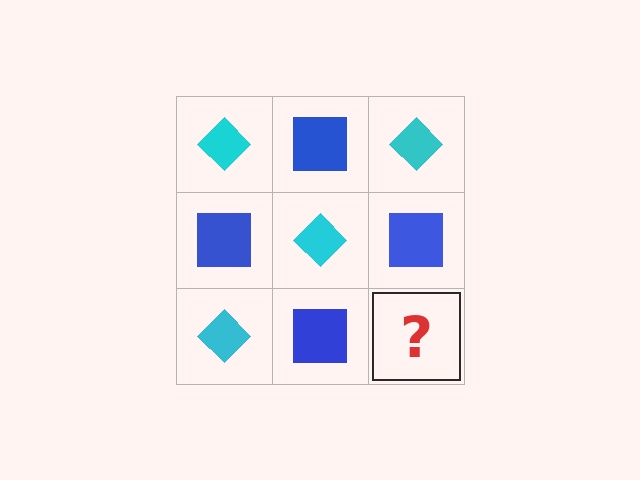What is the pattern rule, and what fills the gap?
The rule is that it alternates cyan diamond and blue square in a checkerboard pattern. The gap should be filled with a cyan diamond.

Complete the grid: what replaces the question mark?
The question mark should be replaced with a cyan diamond.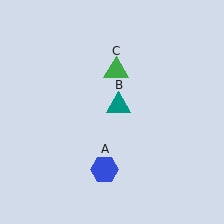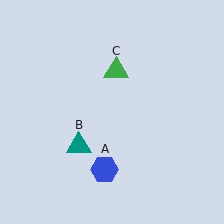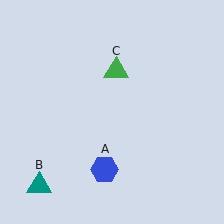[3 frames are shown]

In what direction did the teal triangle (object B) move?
The teal triangle (object B) moved down and to the left.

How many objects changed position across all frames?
1 object changed position: teal triangle (object B).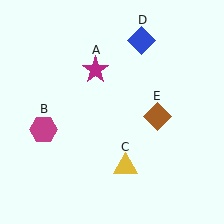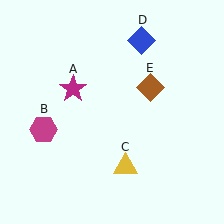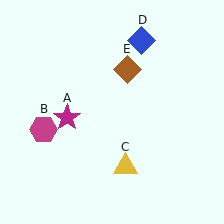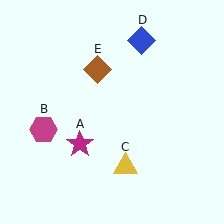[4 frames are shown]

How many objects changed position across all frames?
2 objects changed position: magenta star (object A), brown diamond (object E).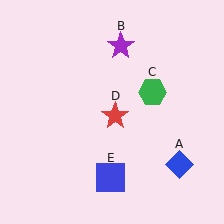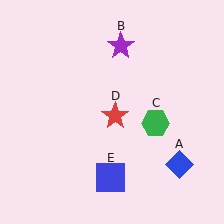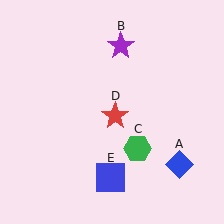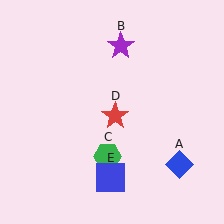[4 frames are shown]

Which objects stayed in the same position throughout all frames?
Blue diamond (object A) and purple star (object B) and red star (object D) and blue square (object E) remained stationary.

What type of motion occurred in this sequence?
The green hexagon (object C) rotated clockwise around the center of the scene.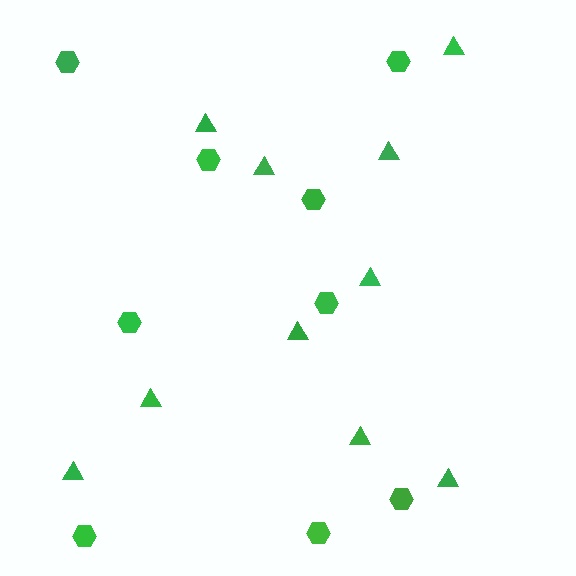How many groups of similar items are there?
There are 2 groups: one group of triangles (10) and one group of hexagons (9).